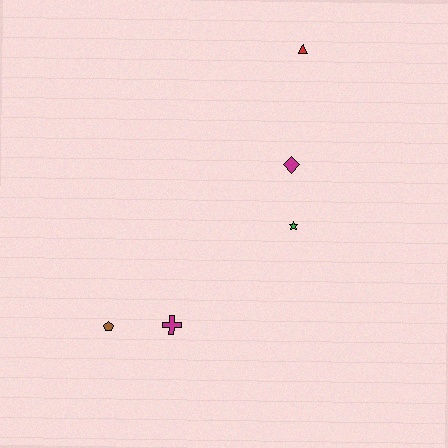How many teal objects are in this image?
There are no teal objects.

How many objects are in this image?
There are 5 objects.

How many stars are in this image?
There is 1 star.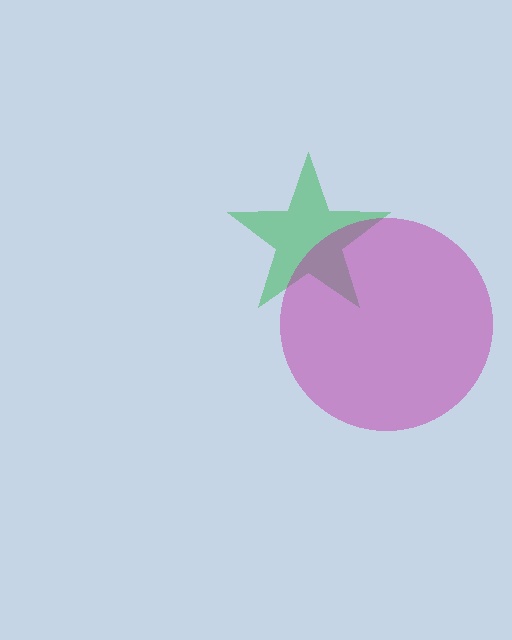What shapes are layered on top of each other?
The layered shapes are: a green star, a magenta circle.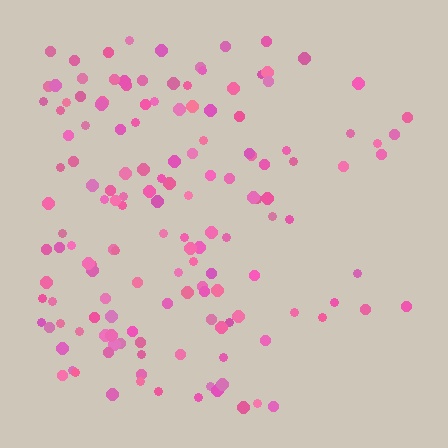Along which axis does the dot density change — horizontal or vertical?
Horizontal.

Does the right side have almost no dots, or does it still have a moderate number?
Still a moderate number, just noticeably fewer than the left.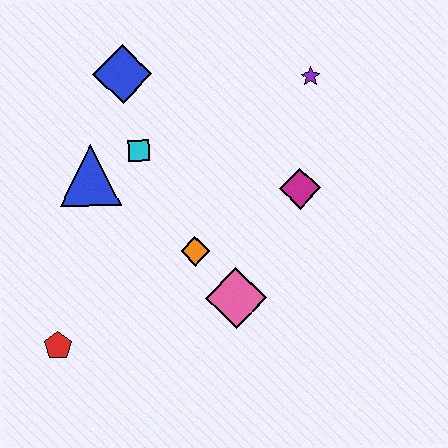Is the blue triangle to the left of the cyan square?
Yes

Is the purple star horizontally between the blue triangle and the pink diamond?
No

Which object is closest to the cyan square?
The blue triangle is closest to the cyan square.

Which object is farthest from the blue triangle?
The purple star is farthest from the blue triangle.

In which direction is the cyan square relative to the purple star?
The cyan square is to the left of the purple star.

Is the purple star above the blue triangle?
Yes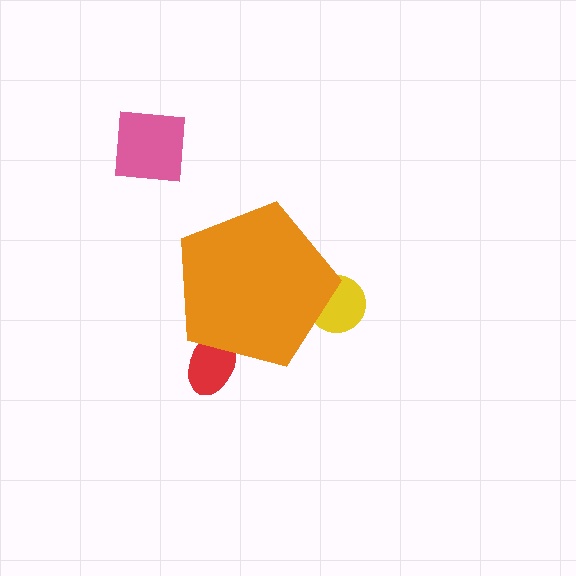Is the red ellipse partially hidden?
Yes, the red ellipse is partially hidden behind the orange pentagon.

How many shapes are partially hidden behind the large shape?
2 shapes are partially hidden.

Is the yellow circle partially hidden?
Yes, the yellow circle is partially hidden behind the orange pentagon.